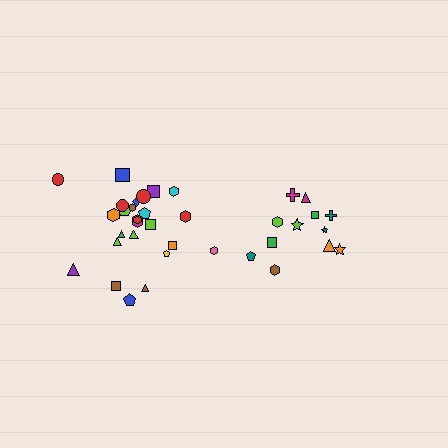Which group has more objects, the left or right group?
The left group.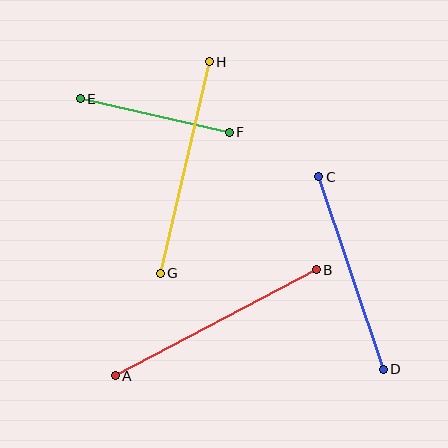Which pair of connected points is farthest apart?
Points A and B are farthest apart.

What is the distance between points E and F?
The distance is approximately 153 pixels.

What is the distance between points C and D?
The distance is approximately 203 pixels.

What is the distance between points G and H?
The distance is approximately 217 pixels.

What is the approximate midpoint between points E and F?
The midpoint is at approximately (155, 116) pixels.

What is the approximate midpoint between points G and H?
The midpoint is at approximately (185, 168) pixels.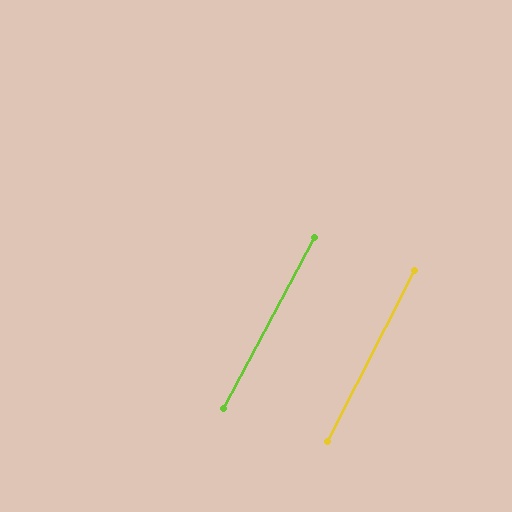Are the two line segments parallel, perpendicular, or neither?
Parallel — their directions differ by only 0.9°.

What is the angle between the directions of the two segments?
Approximately 1 degree.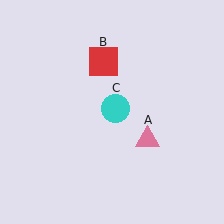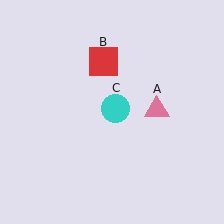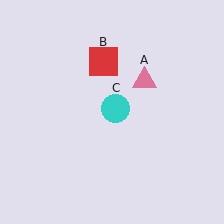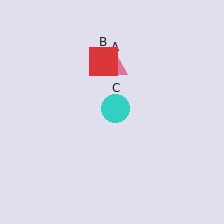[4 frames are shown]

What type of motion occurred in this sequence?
The pink triangle (object A) rotated counterclockwise around the center of the scene.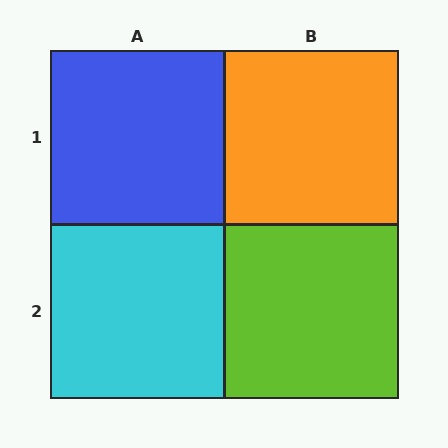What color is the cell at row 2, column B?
Lime.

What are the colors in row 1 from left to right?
Blue, orange.